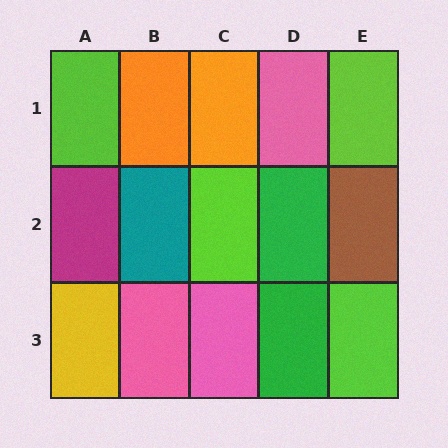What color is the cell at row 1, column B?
Orange.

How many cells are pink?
3 cells are pink.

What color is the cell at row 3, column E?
Lime.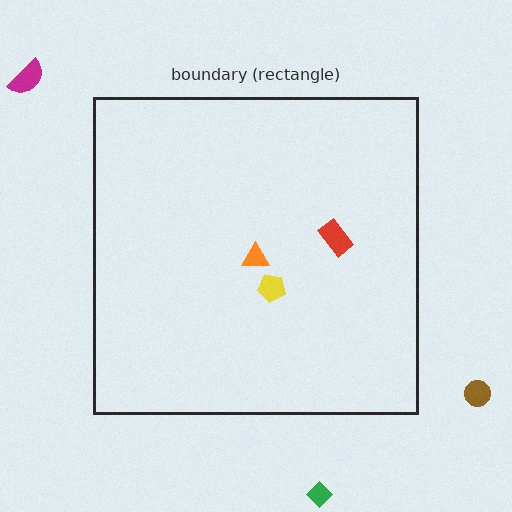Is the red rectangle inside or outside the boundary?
Inside.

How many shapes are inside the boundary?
3 inside, 3 outside.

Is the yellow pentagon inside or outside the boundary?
Inside.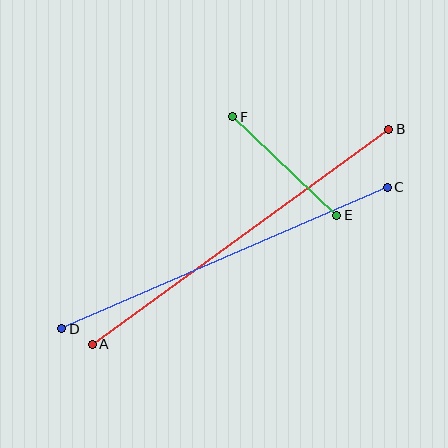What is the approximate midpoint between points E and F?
The midpoint is at approximately (285, 166) pixels.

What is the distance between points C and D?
The distance is approximately 355 pixels.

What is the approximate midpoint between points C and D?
The midpoint is at approximately (225, 258) pixels.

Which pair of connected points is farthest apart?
Points A and B are farthest apart.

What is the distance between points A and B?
The distance is approximately 367 pixels.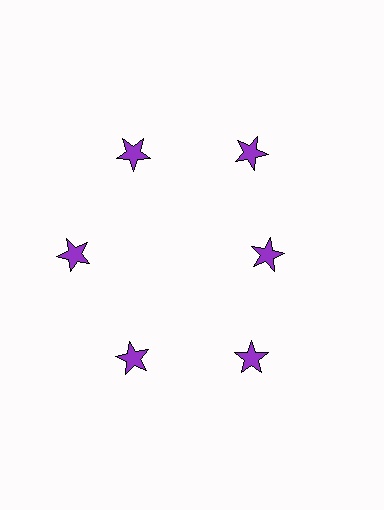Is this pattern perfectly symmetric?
No. The 6 purple stars are arranged in a ring, but one element near the 3 o'clock position is pulled inward toward the center, breaking the 6-fold rotational symmetry.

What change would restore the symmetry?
The symmetry would be restored by moving it outward, back onto the ring so that all 6 stars sit at equal angles and equal distance from the center.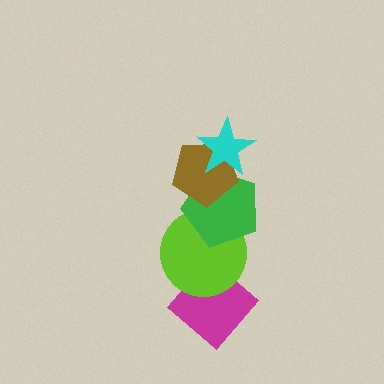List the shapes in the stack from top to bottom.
From top to bottom: the cyan star, the brown pentagon, the green pentagon, the lime circle, the magenta diamond.